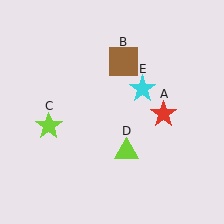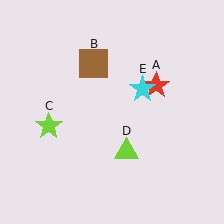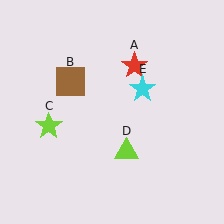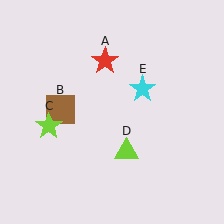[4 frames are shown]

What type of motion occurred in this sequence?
The red star (object A), brown square (object B) rotated counterclockwise around the center of the scene.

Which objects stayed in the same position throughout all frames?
Lime star (object C) and lime triangle (object D) and cyan star (object E) remained stationary.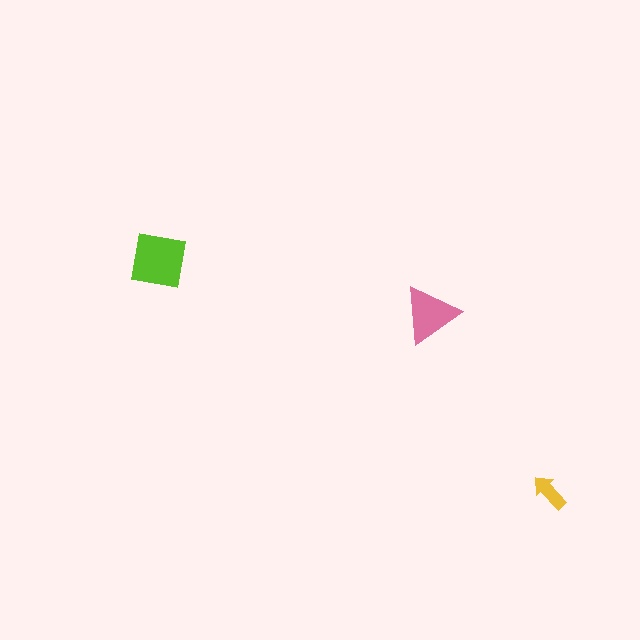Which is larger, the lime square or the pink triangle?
The lime square.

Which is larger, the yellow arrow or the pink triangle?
The pink triangle.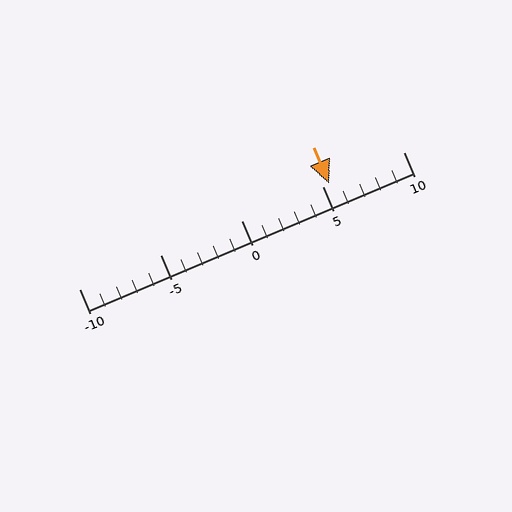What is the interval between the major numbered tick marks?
The major tick marks are spaced 5 units apart.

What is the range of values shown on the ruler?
The ruler shows values from -10 to 10.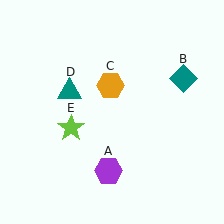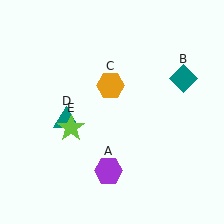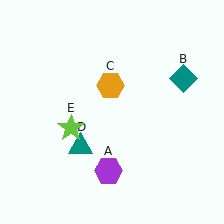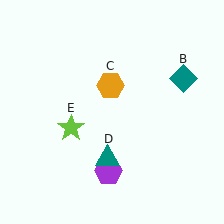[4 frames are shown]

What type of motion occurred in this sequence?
The teal triangle (object D) rotated counterclockwise around the center of the scene.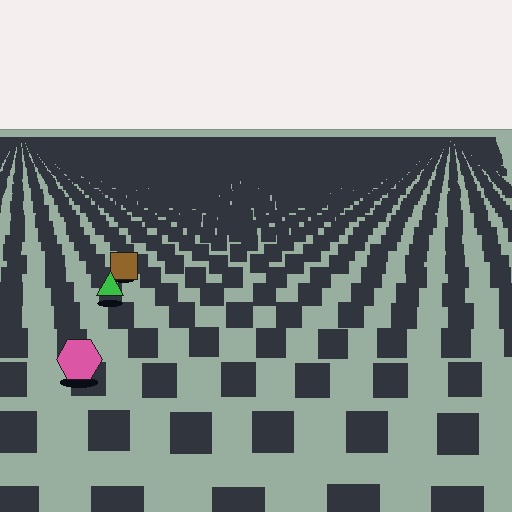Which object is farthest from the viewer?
The brown square is farthest from the viewer. It appears smaller and the ground texture around it is denser.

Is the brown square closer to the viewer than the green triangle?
No. The green triangle is closer — you can tell from the texture gradient: the ground texture is coarser near it.